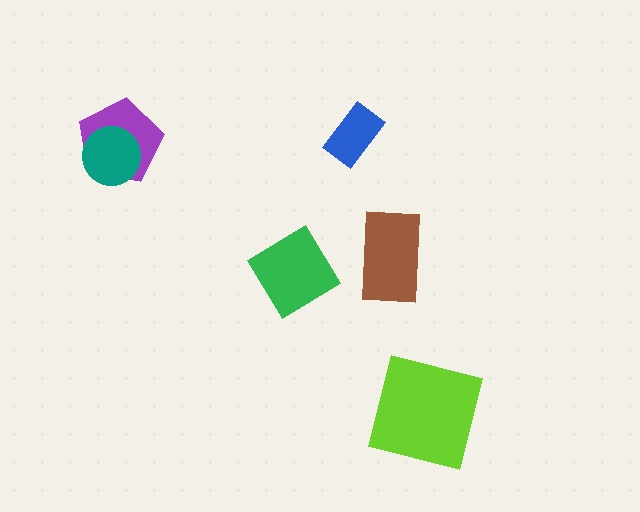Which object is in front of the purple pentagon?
The teal circle is in front of the purple pentagon.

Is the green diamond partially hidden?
No, no other shape covers it.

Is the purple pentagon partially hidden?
Yes, it is partially covered by another shape.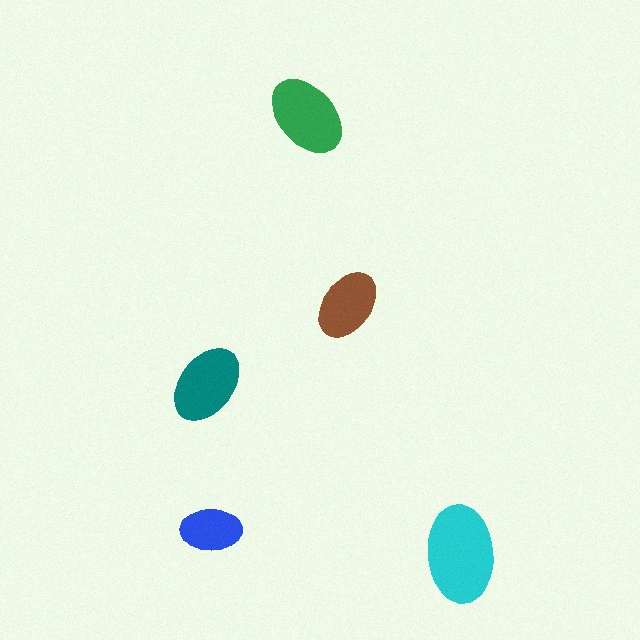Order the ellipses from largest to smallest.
the cyan one, the green one, the teal one, the brown one, the blue one.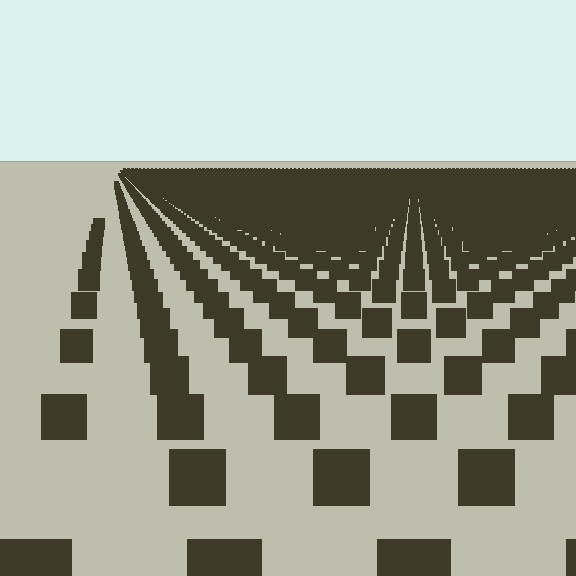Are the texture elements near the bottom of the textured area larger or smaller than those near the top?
Larger. Near the bottom, elements are closer to the viewer and appear at a bigger on-screen size.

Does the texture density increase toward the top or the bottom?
Density increases toward the top.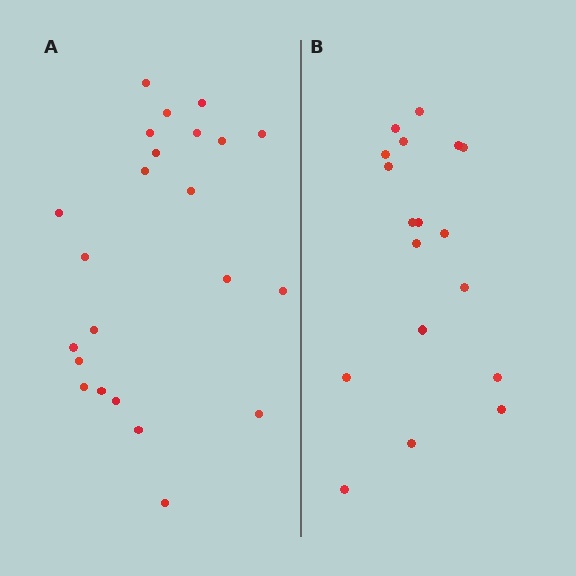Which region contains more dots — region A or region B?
Region A (the left region) has more dots.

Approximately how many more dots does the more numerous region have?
Region A has about 5 more dots than region B.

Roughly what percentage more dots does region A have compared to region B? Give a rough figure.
About 30% more.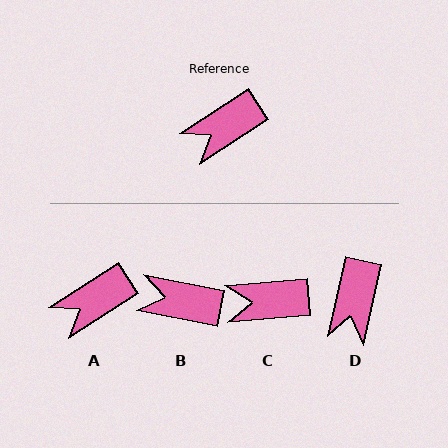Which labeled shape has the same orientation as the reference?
A.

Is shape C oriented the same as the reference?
No, it is off by about 28 degrees.